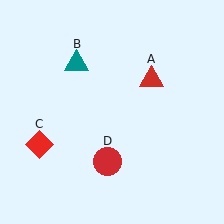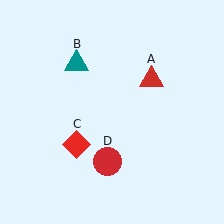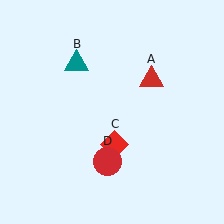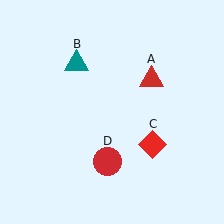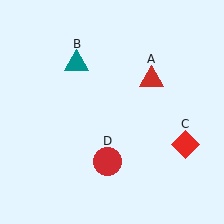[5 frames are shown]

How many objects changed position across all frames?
1 object changed position: red diamond (object C).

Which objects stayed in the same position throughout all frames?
Red triangle (object A) and teal triangle (object B) and red circle (object D) remained stationary.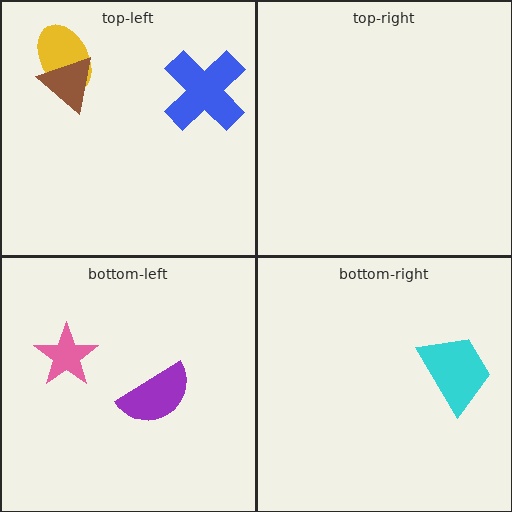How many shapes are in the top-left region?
3.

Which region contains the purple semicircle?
The bottom-left region.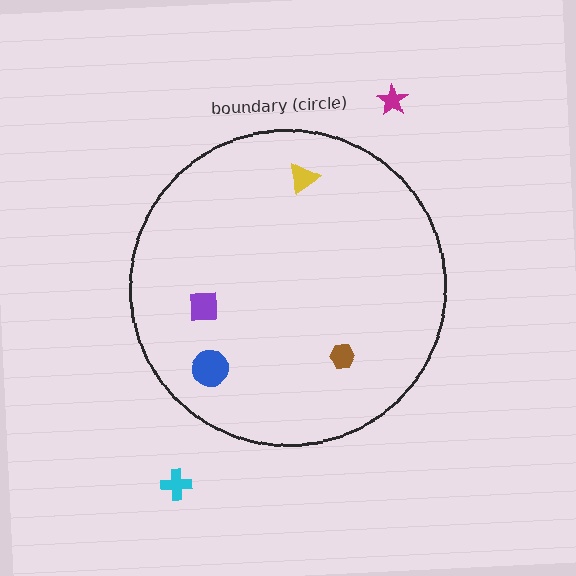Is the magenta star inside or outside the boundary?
Outside.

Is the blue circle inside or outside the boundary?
Inside.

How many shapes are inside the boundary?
4 inside, 2 outside.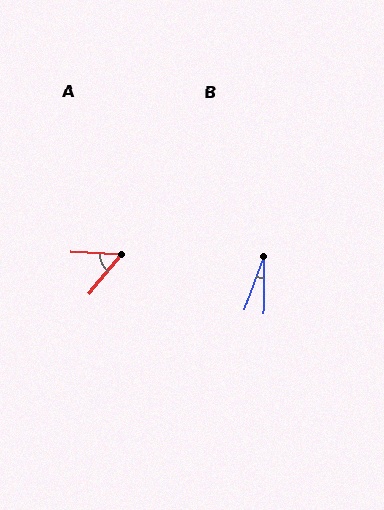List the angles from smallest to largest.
B (20°), A (53°).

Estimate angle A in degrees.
Approximately 53 degrees.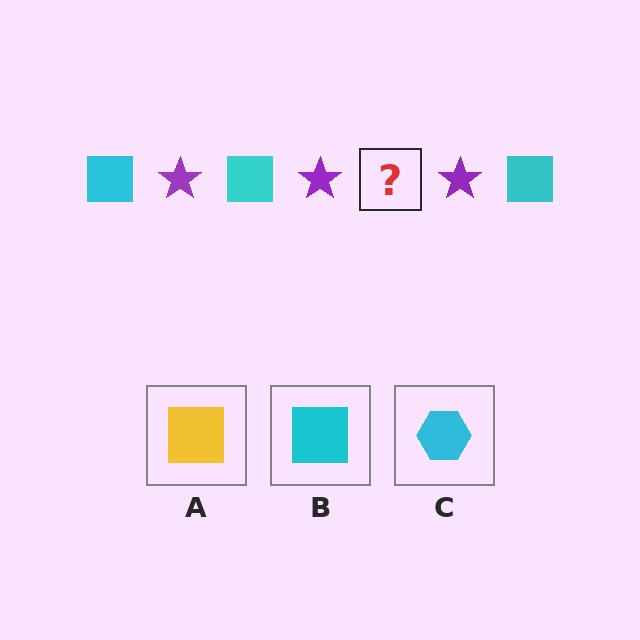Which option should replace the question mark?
Option B.